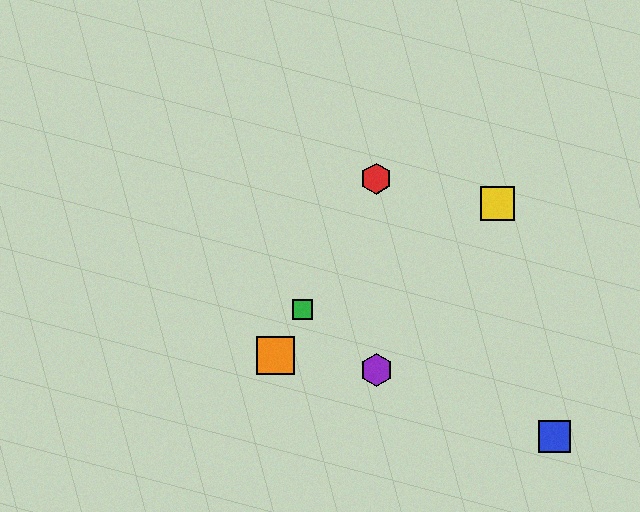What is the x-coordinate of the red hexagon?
The red hexagon is at x≈376.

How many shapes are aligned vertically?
2 shapes (the red hexagon, the purple hexagon) are aligned vertically.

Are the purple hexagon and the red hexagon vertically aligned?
Yes, both are at x≈376.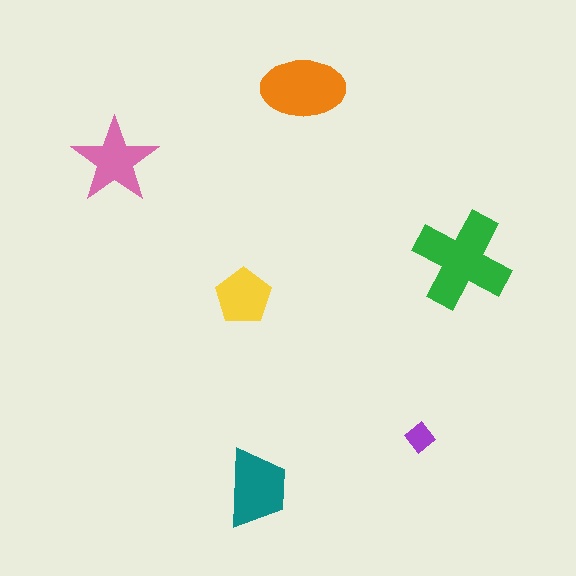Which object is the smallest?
The purple diamond.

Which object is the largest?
The green cross.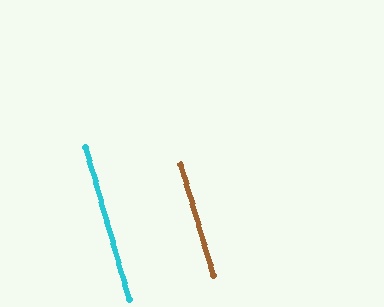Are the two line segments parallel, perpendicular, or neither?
Parallel — their directions differ by only 0.2°.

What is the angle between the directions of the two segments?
Approximately 0 degrees.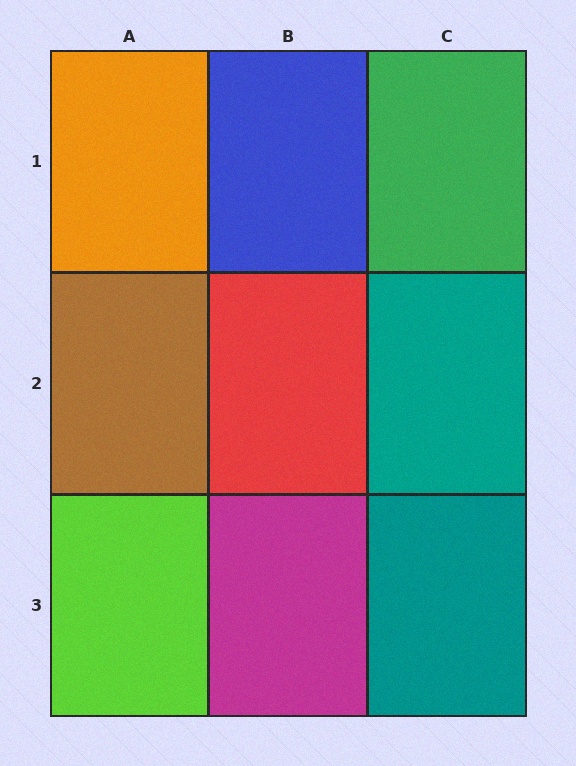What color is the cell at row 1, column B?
Blue.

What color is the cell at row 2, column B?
Red.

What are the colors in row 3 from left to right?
Lime, magenta, teal.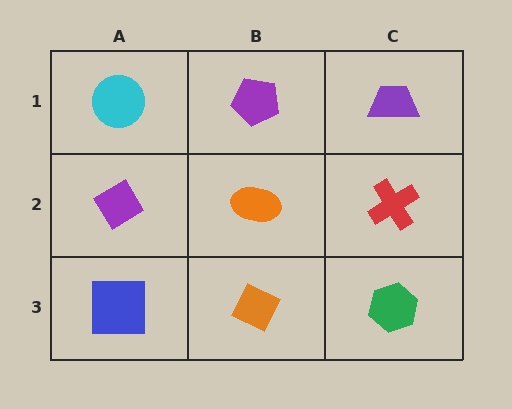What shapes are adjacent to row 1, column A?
A purple diamond (row 2, column A), a purple pentagon (row 1, column B).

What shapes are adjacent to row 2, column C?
A purple trapezoid (row 1, column C), a green hexagon (row 3, column C), an orange ellipse (row 2, column B).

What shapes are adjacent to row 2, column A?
A cyan circle (row 1, column A), a blue square (row 3, column A), an orange ellipse (row 2, column B).